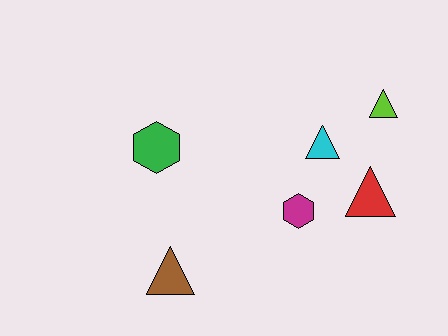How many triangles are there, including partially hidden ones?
There are 4 triangles.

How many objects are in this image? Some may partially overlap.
There are 6 objects.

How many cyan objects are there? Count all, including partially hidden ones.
There is 1 cyan object.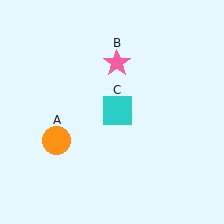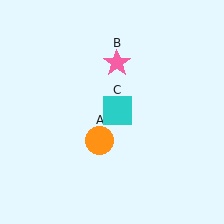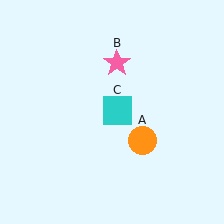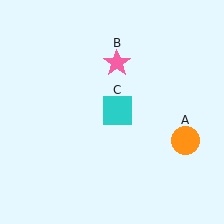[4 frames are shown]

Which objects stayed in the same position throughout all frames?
Pink star (object B) and cyan square (object C) remained stationary.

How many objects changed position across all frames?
1 object changed position: orange circle (object A).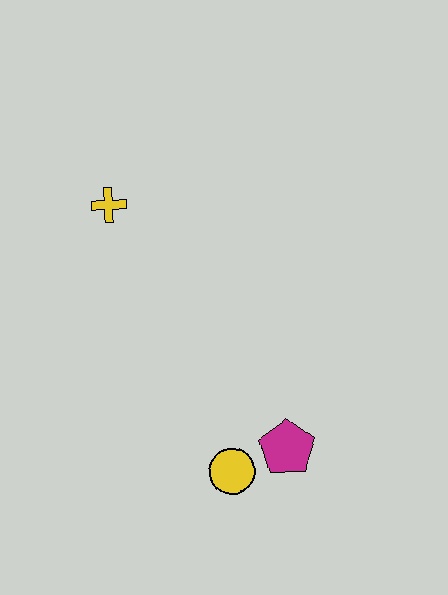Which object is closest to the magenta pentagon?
The yellow circle is closest to the magenta pentagon.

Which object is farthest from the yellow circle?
The yellow cross is farthest from the yellow circle.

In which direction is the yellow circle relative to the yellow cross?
The yellow circle is below the yellow cross.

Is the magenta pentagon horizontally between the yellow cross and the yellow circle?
No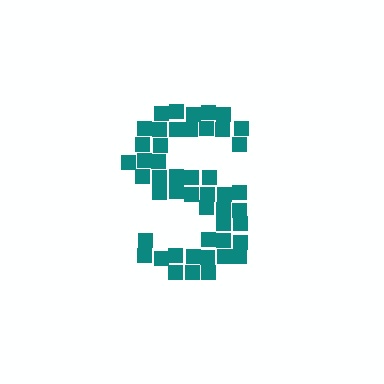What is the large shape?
The large shape is the letter S.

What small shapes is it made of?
It is made of small squares.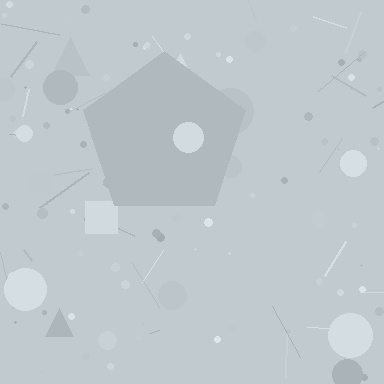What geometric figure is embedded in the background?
A pentagon is embedded in the background.